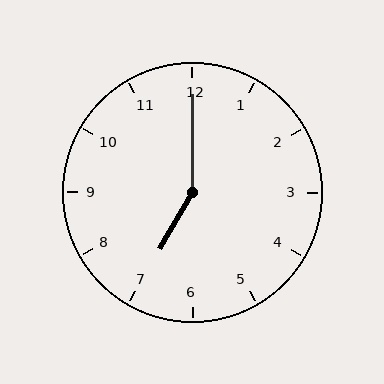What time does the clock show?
7:00.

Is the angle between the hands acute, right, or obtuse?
It is obtuse.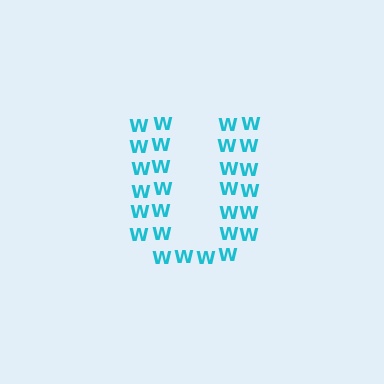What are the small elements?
The small elements are letter W's.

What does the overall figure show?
The overall figure shows the letter U.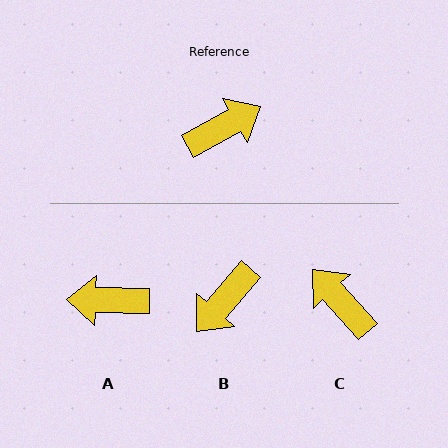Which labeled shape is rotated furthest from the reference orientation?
B, about 160 degrees away.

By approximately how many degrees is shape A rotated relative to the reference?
Approximately 150 degrees counter-clockwise.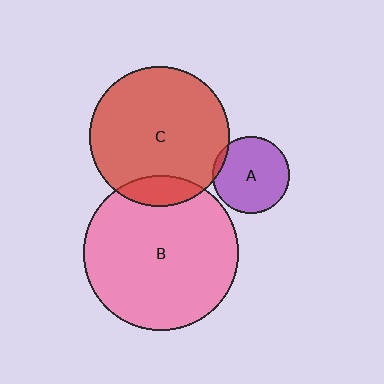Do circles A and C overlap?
Yes.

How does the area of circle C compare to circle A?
Approximately 3.2 times.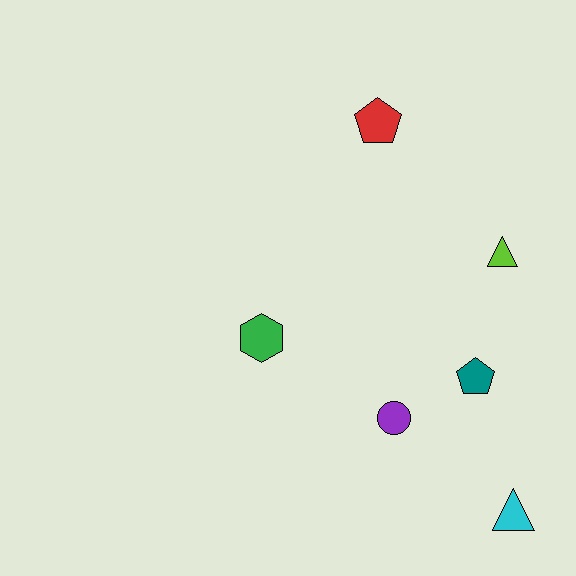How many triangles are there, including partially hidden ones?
There are 2 triangles.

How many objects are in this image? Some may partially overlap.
There are 6 objects.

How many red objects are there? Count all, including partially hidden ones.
There is 1 red object.